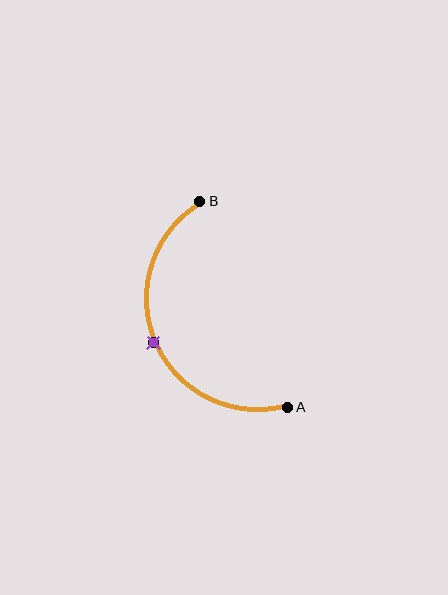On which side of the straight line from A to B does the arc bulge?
The arc bulges to the left of the straight line connecting A and B.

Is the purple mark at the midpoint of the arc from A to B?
Yes. The purple mark lies on the arc at equal arc-length from both A and B — it is the arc midpoint.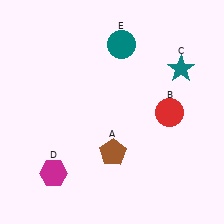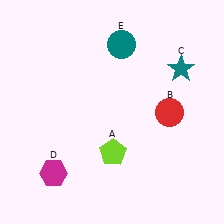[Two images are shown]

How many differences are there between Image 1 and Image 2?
There is 1 difference between the two images.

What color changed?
The pentagon (A) changed from brown in Image 1 to lime in Image 2.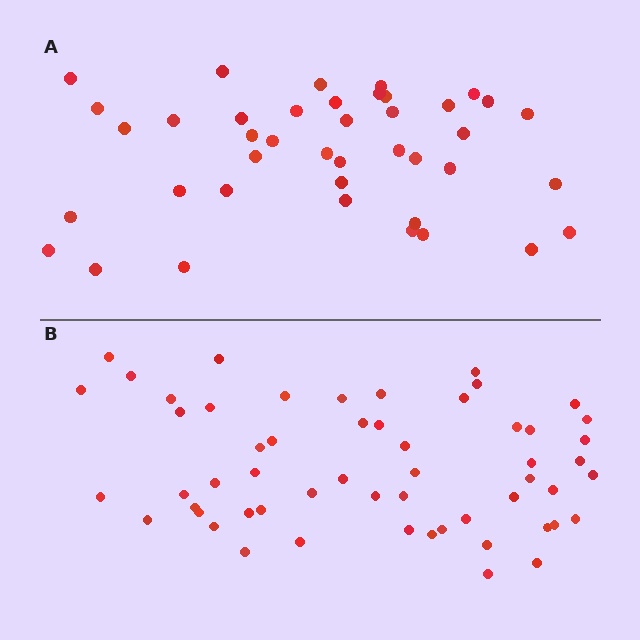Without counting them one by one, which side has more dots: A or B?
Region B (the bottom region) has more dots.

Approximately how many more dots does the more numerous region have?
Region B has approximately 15 more dots than region A.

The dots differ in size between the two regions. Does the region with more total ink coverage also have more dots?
No. Region A has more total ink coverage because its dots are larger, but region B actually contains more individual dots. Total area can be misleading — the number of items is what matters here.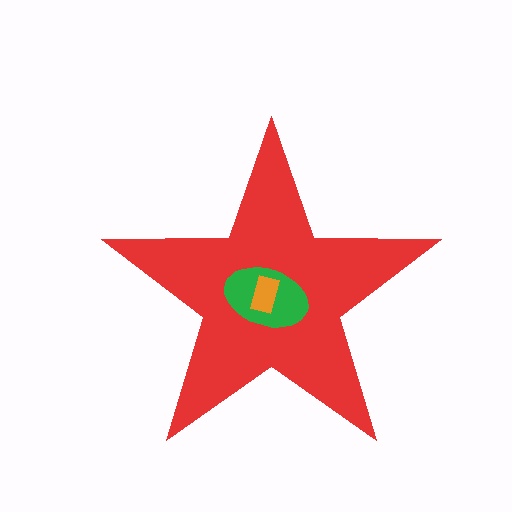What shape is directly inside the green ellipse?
The orange rectangle.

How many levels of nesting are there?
3.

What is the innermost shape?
The orange rectangle.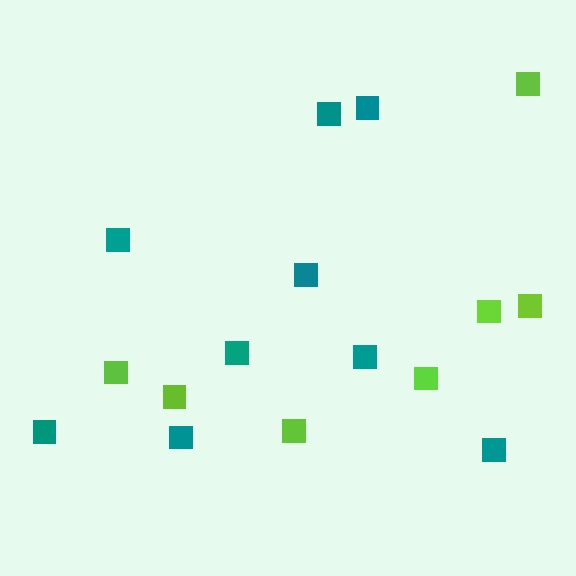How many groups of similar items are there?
There are 2 groups: one group of teal squares (9) and one group of lime squares (7).